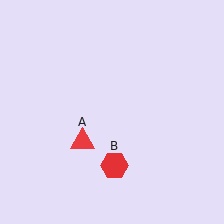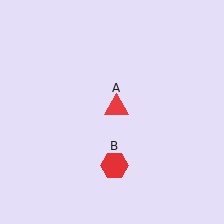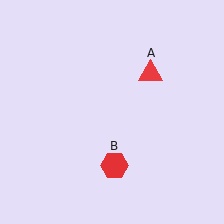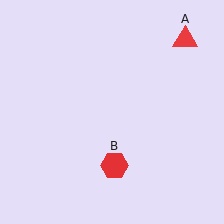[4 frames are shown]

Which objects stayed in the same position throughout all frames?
Red hexagon (object B) remained stationary.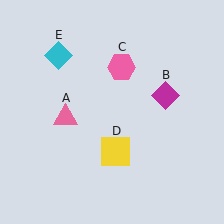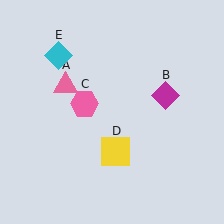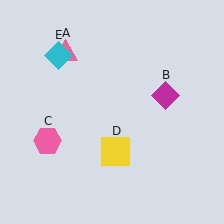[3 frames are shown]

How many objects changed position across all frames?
2 objects changed position: pink triangle (object A), pink hexagon (object C).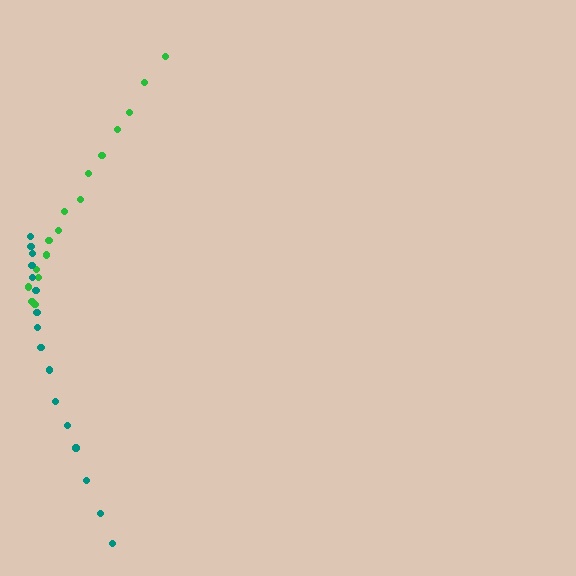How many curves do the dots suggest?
There are 2 distinct paths.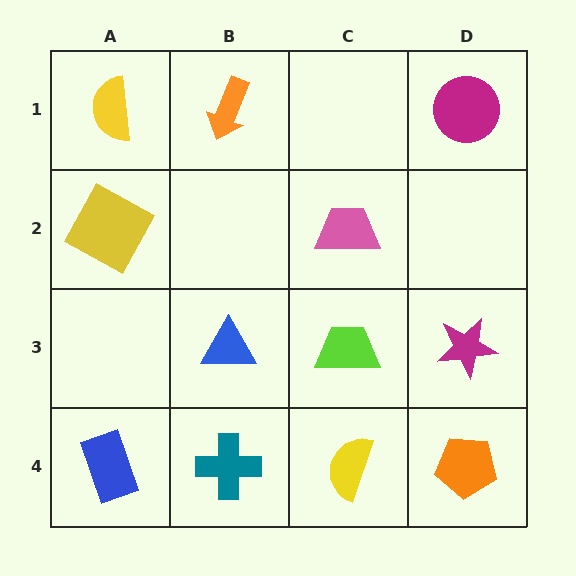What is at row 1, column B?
An orange arrow.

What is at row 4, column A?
A blue rectangle.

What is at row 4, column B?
A teal cross.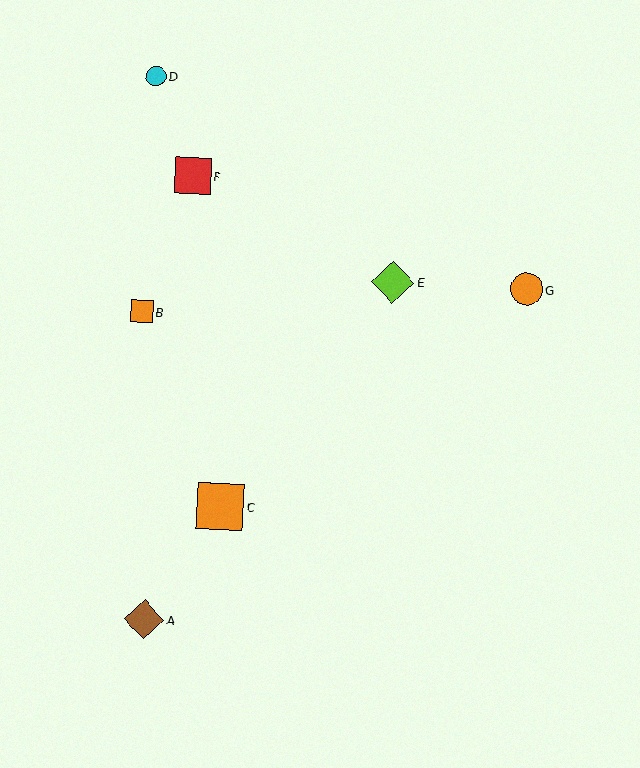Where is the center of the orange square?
The center of the orange square is at (220, 506).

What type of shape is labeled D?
Shape D is a cyan circle.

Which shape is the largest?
The orange square (labeled C) is the largest.